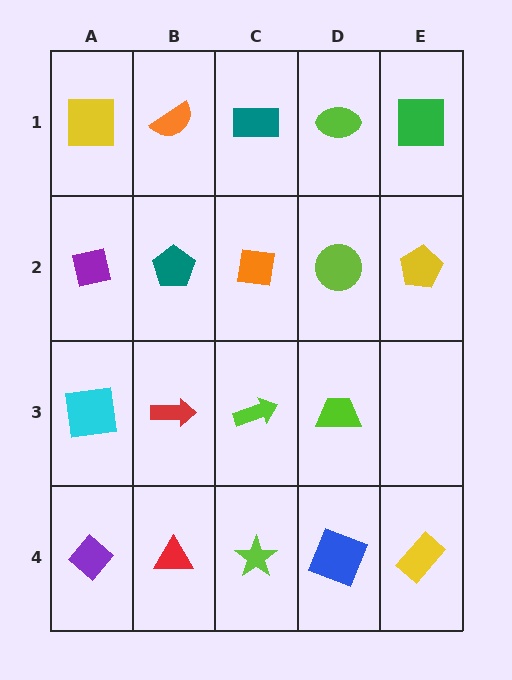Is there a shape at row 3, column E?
No, that cell is empty.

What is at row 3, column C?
A lime arrow.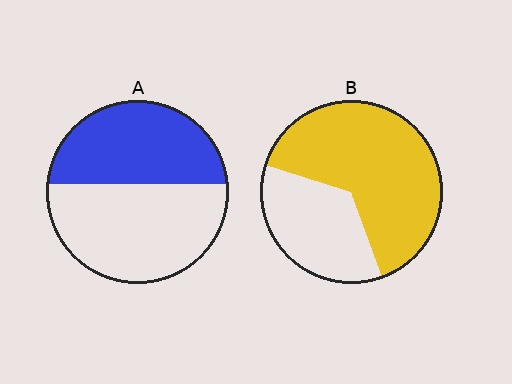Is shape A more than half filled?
No.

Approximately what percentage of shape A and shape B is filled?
A is approximately 45% and B is approximately 65%.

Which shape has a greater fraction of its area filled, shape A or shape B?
Shape B.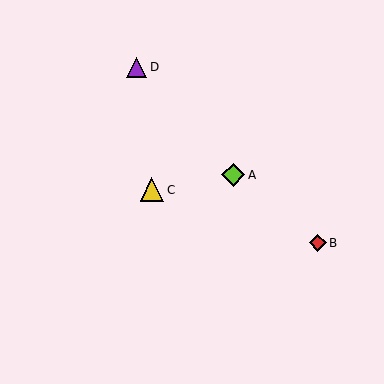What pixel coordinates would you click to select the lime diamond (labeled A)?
Click at (233, 175) to select the lime diamond A.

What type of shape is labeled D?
Shape D is a purple triangle.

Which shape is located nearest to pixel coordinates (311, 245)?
The red diamond (labeled B) at (318, 243) is nearest to that location.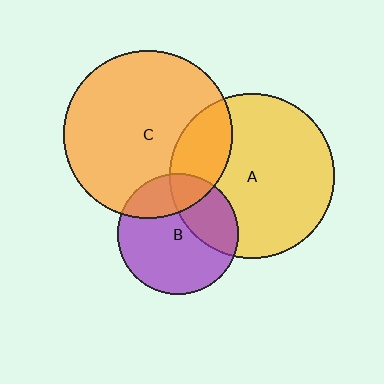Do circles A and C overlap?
Yes.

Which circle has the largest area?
Circle C (orange).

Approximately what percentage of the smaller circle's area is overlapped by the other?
Approximately 20%.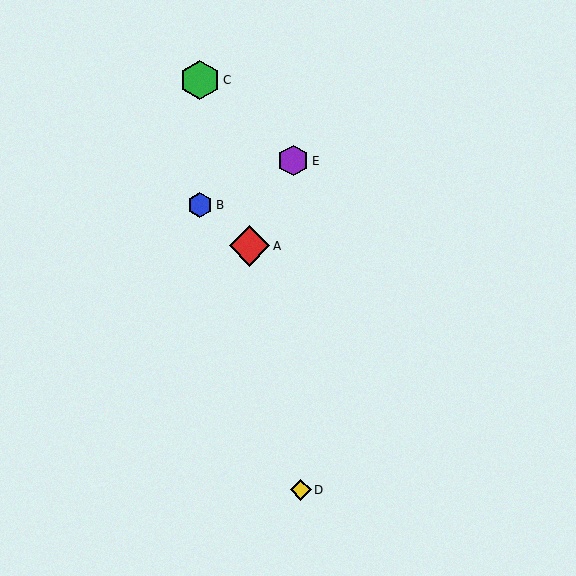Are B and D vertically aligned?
No, B is at x≈200 and D is at x≈301.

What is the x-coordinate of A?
Object A is at x≈250.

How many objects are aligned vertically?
2 objects (B, C) are aligned vertically.